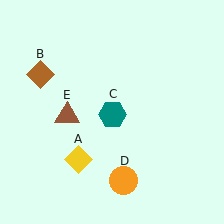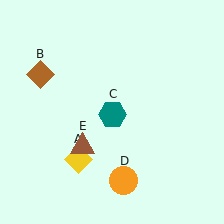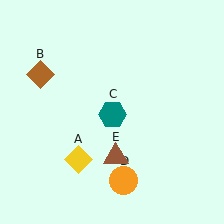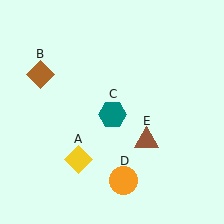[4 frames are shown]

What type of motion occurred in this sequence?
The brown triangle (object E) rotated counterclockwise around the center of the scene.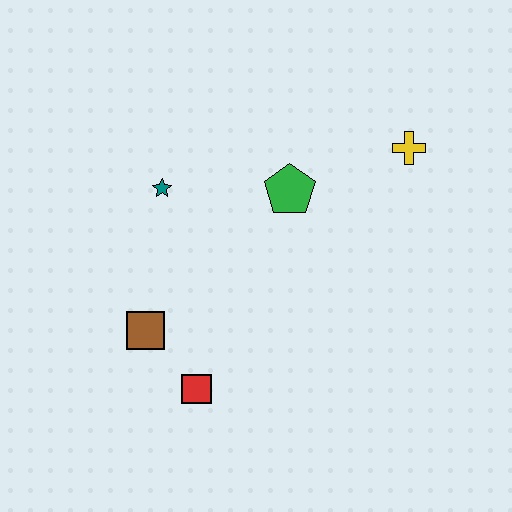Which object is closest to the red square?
The brown square is closest to the red square.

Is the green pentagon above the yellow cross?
No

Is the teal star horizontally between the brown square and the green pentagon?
Yes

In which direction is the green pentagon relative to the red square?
The green pentagon is above the red square.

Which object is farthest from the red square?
The yellow cross is farthest from the red square.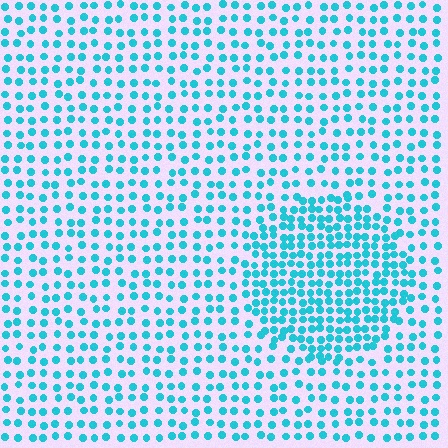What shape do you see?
I see a circle.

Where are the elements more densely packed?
The elements are more densely packed inside the circle boundary.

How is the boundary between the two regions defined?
The boundary is defined by a change in element density (approximately 1.9x ratio). All elements are the same color, size, and shape.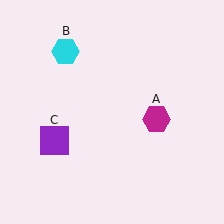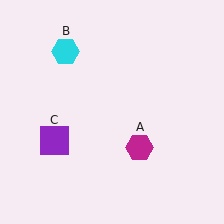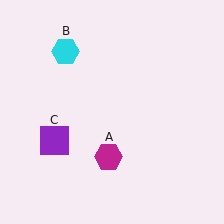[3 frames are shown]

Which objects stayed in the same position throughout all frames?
Cyan hexagon (object B) and purple square (object C) remained stationary.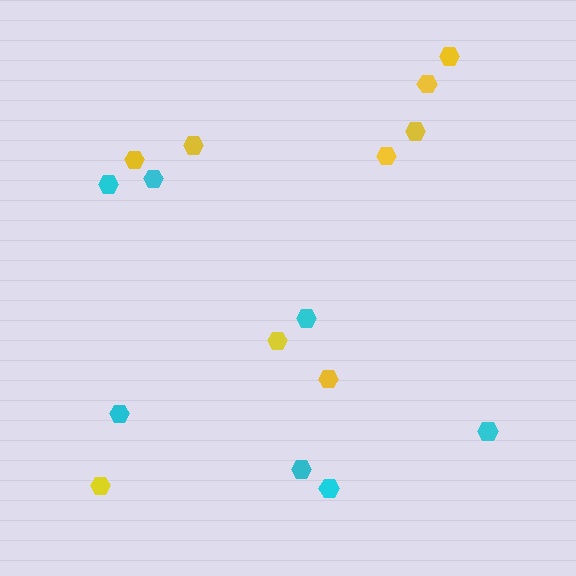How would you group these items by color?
There are 2 groups: one group of yellow hexagons (9) and one group of cyan hexagons (7).